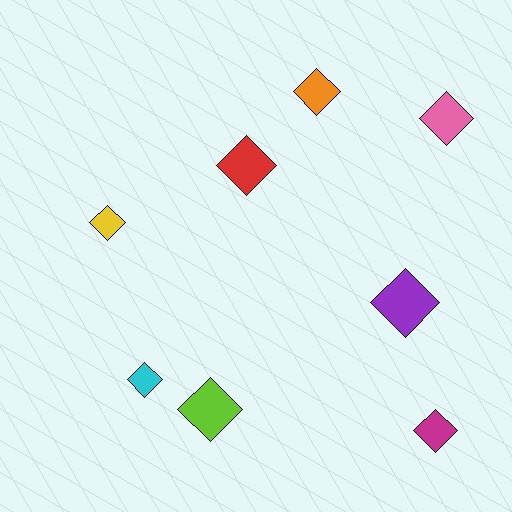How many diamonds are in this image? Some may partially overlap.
There are 8 diamonds.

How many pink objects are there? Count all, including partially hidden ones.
There is 1 pink object.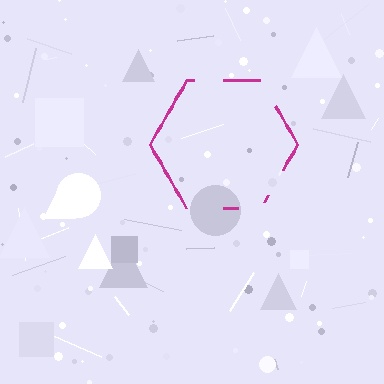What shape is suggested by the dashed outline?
The dashed outline suggests a hexagon.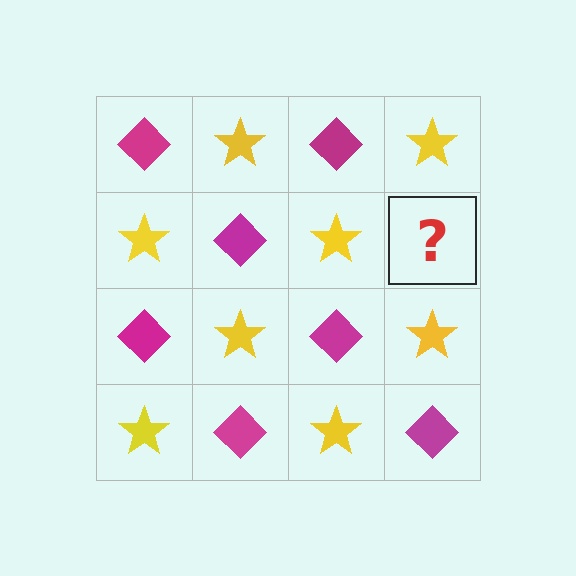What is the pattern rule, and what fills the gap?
The rule is that it alternates magenta diamond and yellow star in a checkerboard pattern. The gap should be filled with a magenta diamond.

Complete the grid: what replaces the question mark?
The question mark should be replaced with a magenta diamond.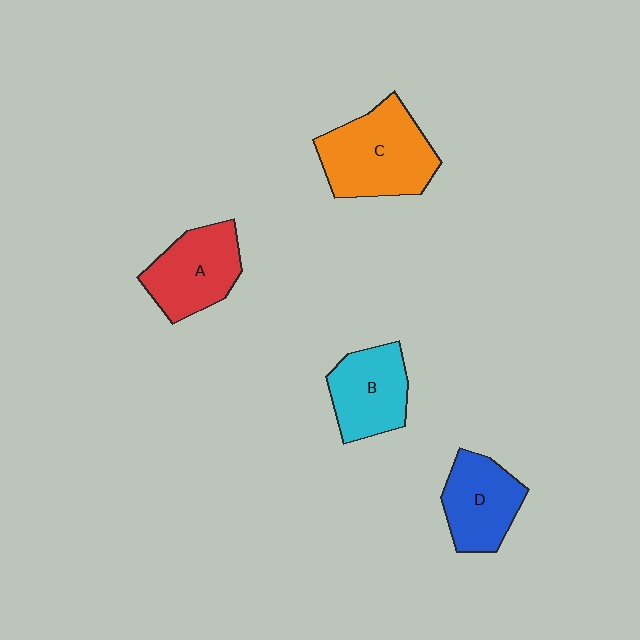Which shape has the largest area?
Shape C (orange).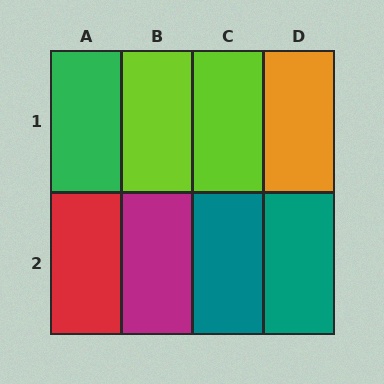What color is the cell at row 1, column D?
Orange.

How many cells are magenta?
1 cell is magenta.